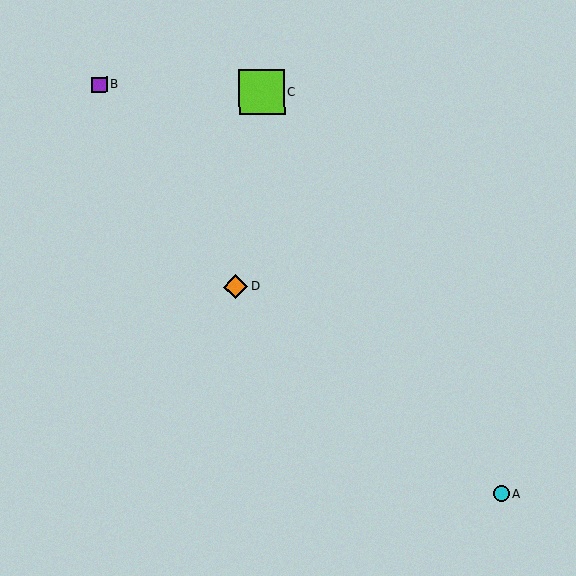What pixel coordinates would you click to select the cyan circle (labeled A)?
Click at (501, 494) to select the cyan circle A.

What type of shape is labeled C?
Shape C is a lime square.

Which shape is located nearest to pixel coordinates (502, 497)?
The cyan circle (labeled A) at (501, 494) is nearest to that location.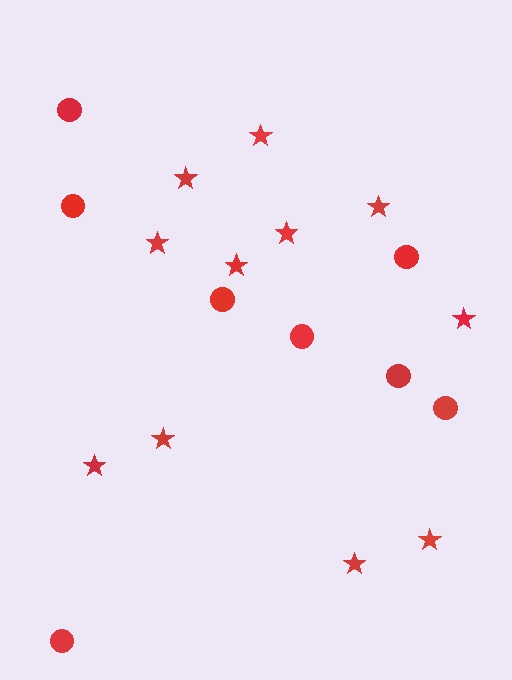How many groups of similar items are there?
There are 2 groups: one group of stars (11) and one group of circles (8).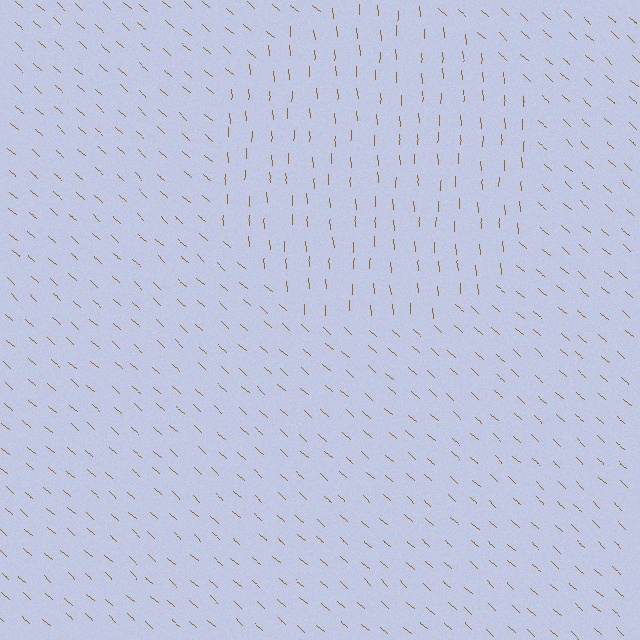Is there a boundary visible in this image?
Yes, there is a texture boundary formed by a change in line orientation.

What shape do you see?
I see a circle.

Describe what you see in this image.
The image is filled with small brown line segments. A circle region in the image has lines oriented differently from the surrounding lines, creating a visible texture boundary.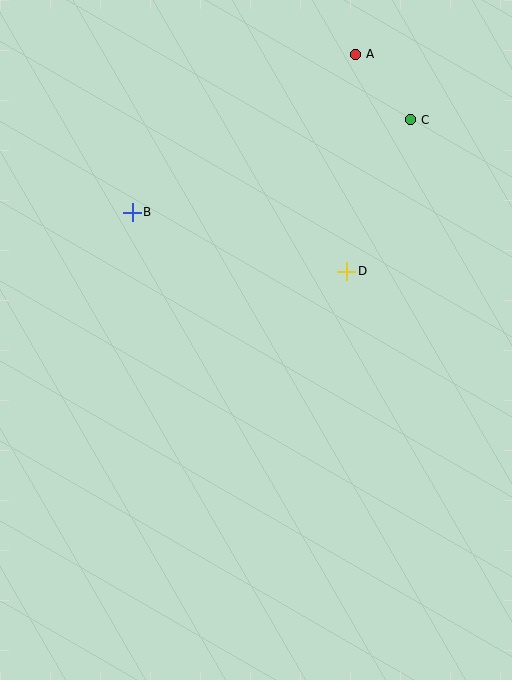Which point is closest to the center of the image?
Point D at (347, 271) is closest to the center.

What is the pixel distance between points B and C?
The distance between B and C is 293 pixels.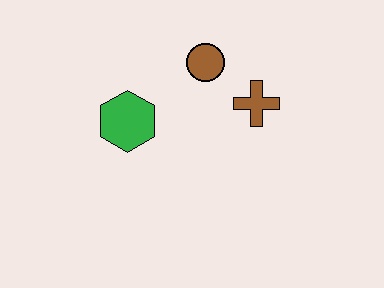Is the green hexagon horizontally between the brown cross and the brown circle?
No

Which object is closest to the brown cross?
The brown circle is closest to the brown cross.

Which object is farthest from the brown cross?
The green hexagon is farthest from the brown cross.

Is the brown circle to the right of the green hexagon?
Yes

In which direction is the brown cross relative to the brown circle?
The brown cross is to the right of the brown circle.